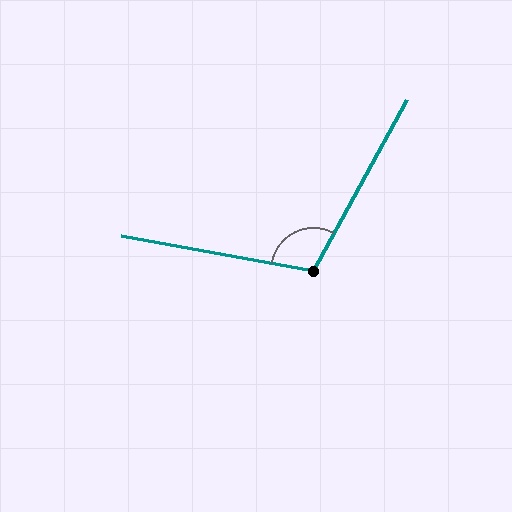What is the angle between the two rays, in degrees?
Approximately 108 degrees.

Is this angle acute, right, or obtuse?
It is obtuse.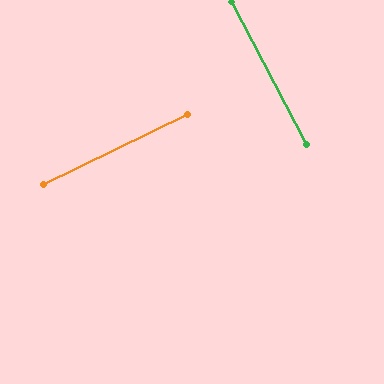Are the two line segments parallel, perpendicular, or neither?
Perpendicular — they meet at approximately 89°.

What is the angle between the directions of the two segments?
Approximately 89 degrees.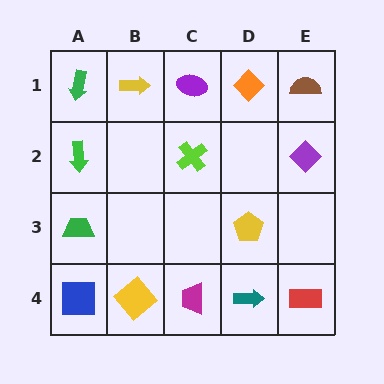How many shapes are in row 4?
5 shapes.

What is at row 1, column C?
A purple ellipse.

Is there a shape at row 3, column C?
No, that cell is empty.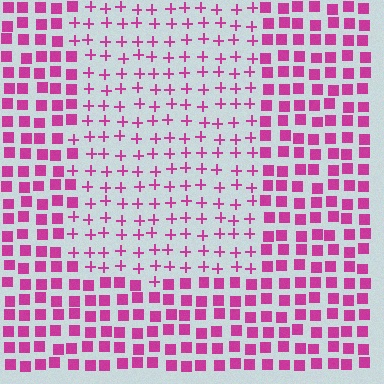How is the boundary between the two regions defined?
The boundary is defined by a change in element shape: plus signs inside vs. squares outside. All elements share the same color and spacing.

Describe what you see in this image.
The image is filled with small magenta elements arranged in a uniform grid. A rectangle-shaped region contains plus signs, while the surrounding area contains squares. The boundary is defined purely by the change in element shape.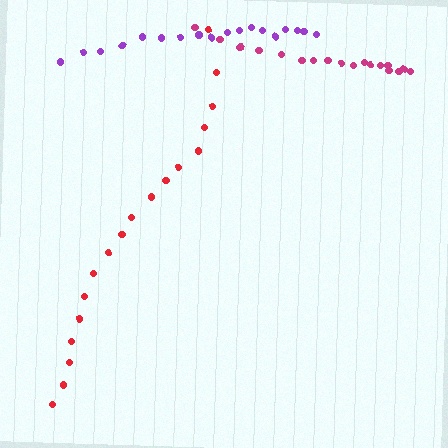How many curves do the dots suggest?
There are 3 distinct paths.